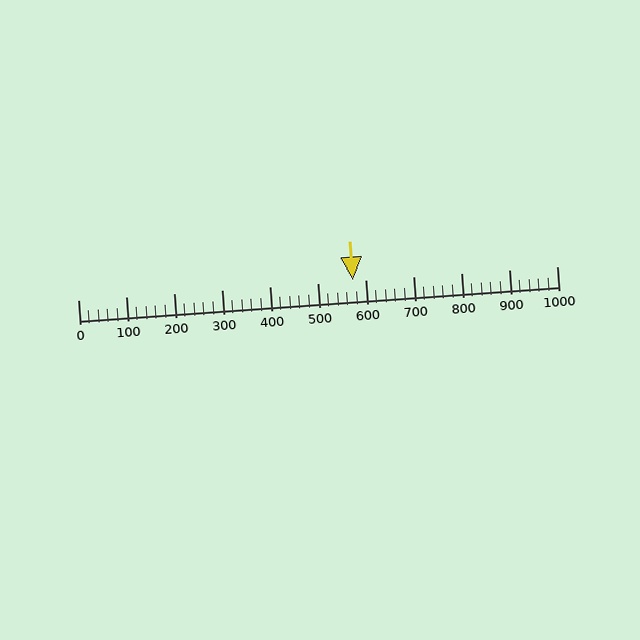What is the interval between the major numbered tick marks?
The major tick marks are spaced 100 units apart.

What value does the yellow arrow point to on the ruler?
The yellow arrow points to approximately 574.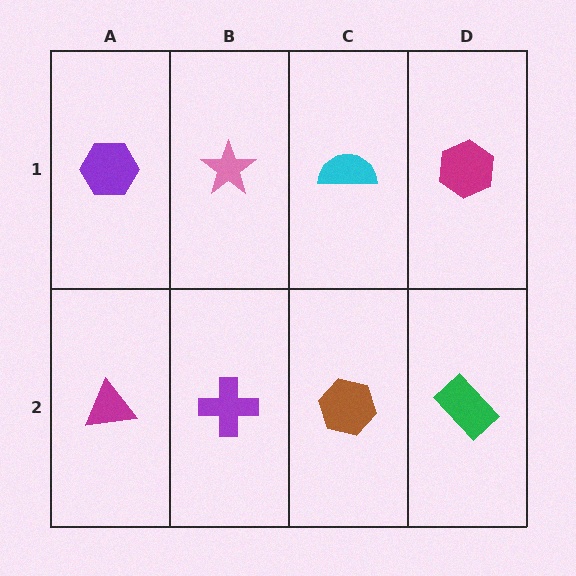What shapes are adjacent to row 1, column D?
A green rectangle (row 2, column D), a cyan semicircle (row 1, column C).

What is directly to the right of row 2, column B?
A brown hexagon.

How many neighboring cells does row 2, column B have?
3.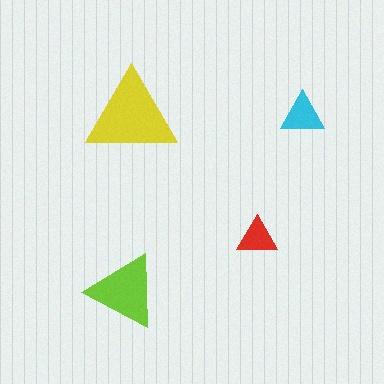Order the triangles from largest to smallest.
the yellow one, the lime one, the cyan one, the red one.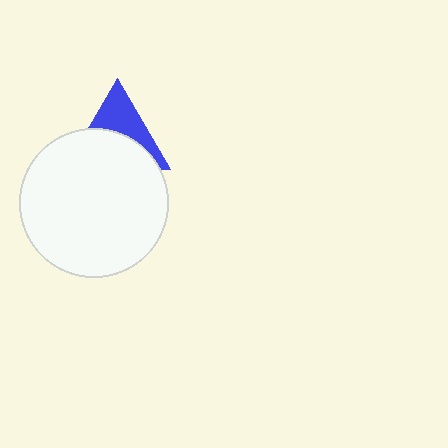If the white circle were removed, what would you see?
You would see the complete blue triangle.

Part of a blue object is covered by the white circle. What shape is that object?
It is a triangle.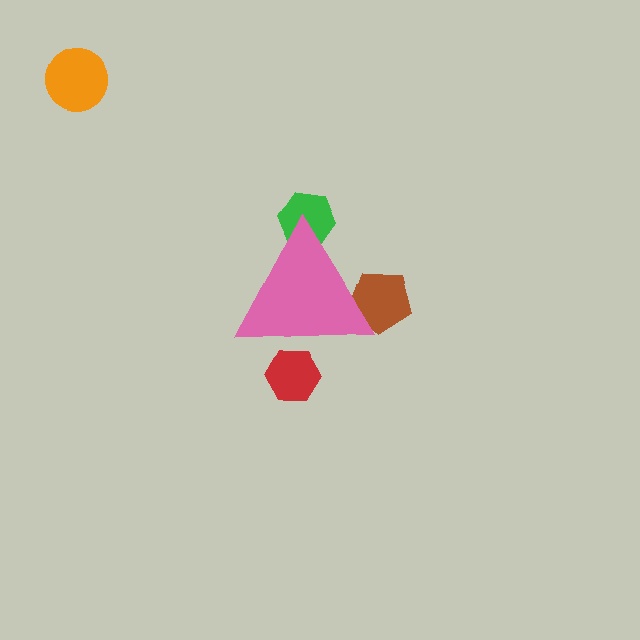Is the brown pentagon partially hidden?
Yes, the brown pentagon is partially hidden behind the pink triangle.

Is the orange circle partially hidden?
No, the orange circle is fully visible.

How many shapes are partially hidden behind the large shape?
3 shapes are partially hidden.